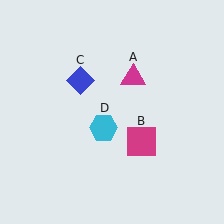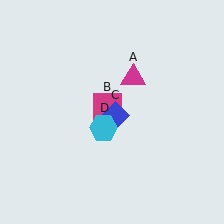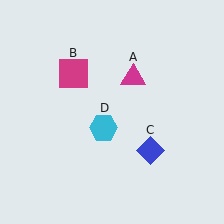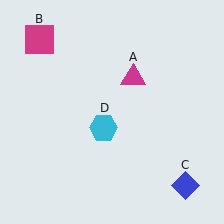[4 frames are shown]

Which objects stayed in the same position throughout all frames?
Magenta triangle (object A) and cyan hexagon (object D) remained stationary.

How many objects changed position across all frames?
2 objects changed position: magenta square (object B), blue diamond (object C).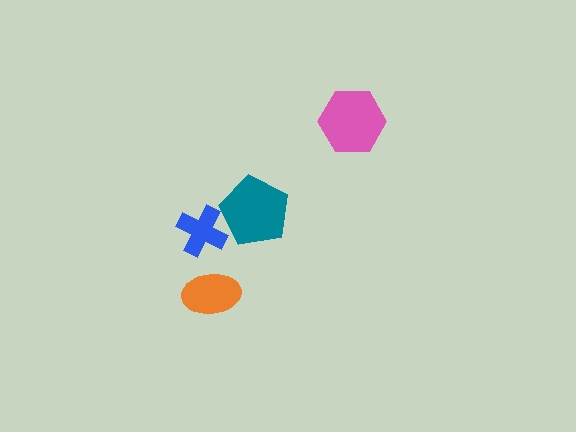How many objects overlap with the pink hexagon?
0 objects overlap with the pink hexagon.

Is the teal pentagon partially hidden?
No, no other shape covers it.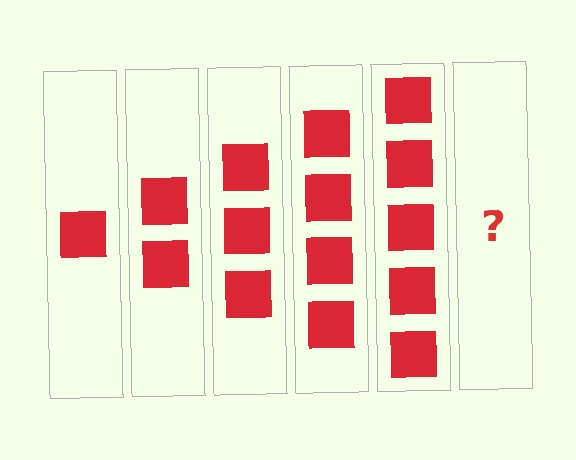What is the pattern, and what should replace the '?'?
The pattern is that each step adds one more square. The '?' should be 6 squares.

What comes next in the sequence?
The next element should be 6 squares.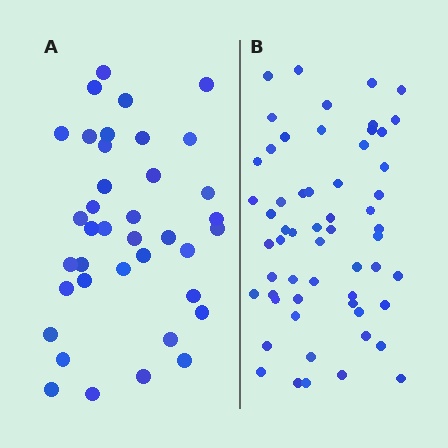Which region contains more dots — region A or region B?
Region B (the right region) has more dots.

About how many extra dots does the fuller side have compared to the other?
Region B has approximately 20 more dots than region A.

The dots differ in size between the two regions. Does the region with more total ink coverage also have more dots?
No. Region A has more total ink coverage because its dots are larger, but region B actually contains more individual dots. Total area can be misleading — the number of items is what matters here.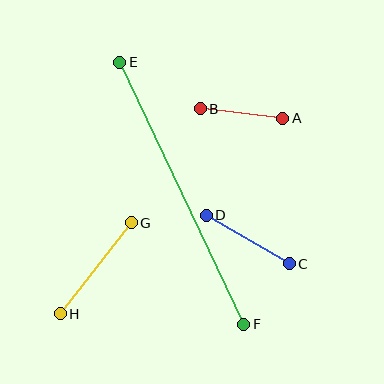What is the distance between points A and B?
The distance is approximately 83 pixels.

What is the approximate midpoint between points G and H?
The midpoint is at approximately (96, 268) pixels.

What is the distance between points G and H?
The distance is approximately 116 pixels.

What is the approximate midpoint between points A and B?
The midpoint is at approximately (241, 113) pixels.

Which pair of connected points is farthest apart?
Points E and F are farthest apart.